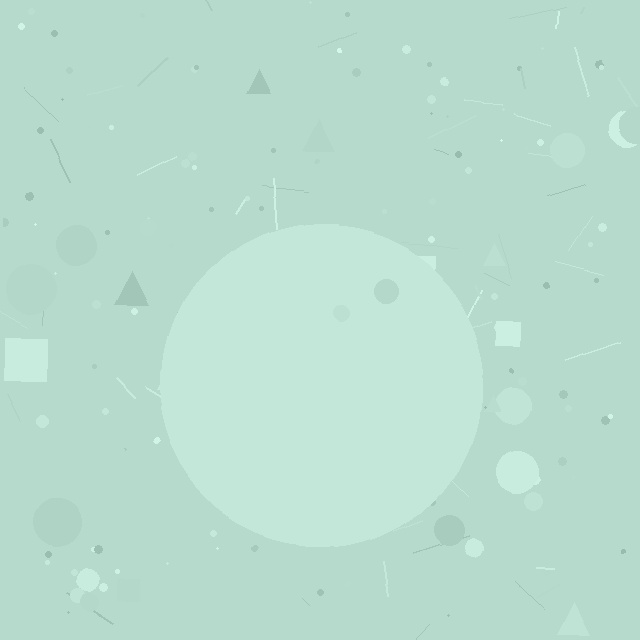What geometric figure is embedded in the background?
A circle is embedded in the background.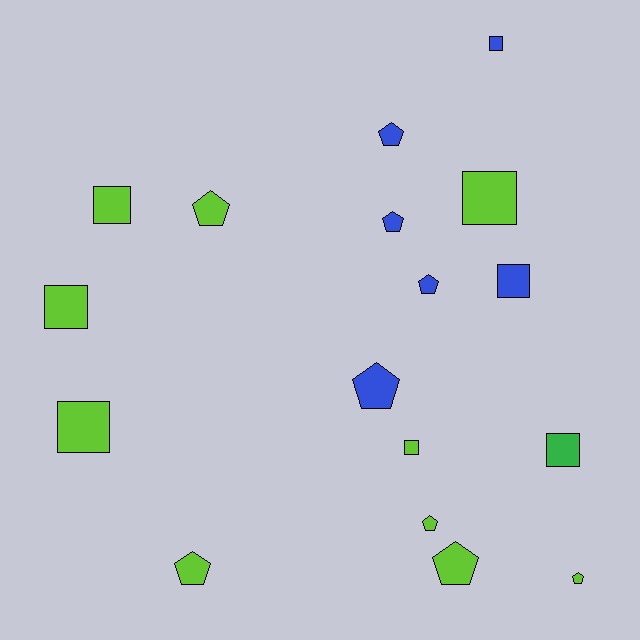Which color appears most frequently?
Lime, with 10 objects.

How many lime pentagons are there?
There are 5 lime pentagons.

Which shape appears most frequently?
Pentagon, with 9 objects.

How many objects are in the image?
There are 17 objects.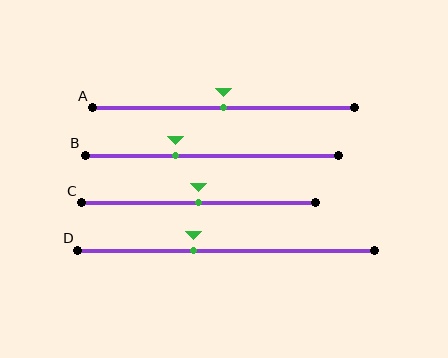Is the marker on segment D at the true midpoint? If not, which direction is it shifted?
No, the marker on segment D is shifted to the left by about 11% of the segment length.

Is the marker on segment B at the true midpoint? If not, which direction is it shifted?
No, the marker on segment B is shifted to the left by about 14% of the segment length.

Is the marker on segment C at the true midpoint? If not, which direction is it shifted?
Yes, the marker on segment C is at the true midpoint.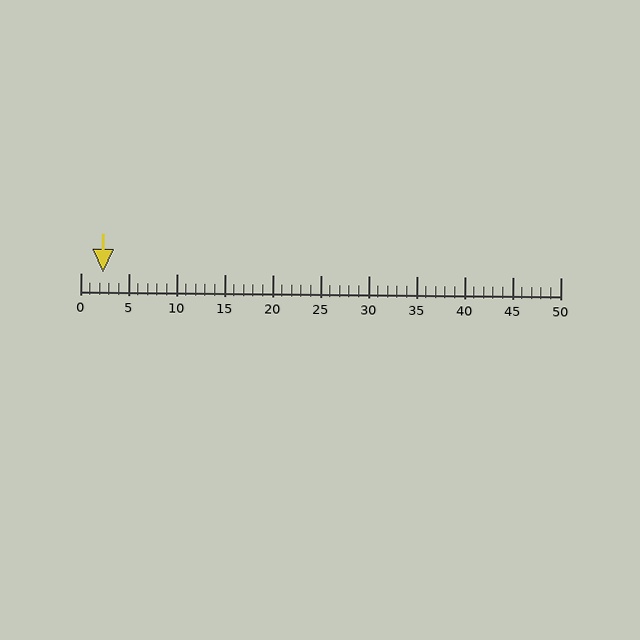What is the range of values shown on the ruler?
The ruler shows values from 0 to 50.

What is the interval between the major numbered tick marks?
The major tick marks are spaced 5 units apart.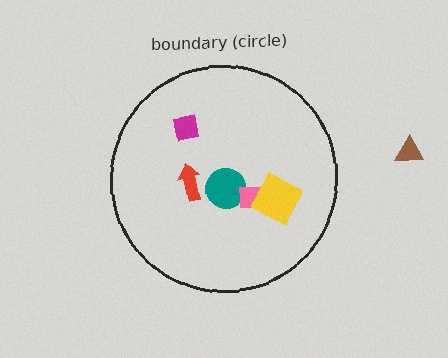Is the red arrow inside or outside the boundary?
Inside.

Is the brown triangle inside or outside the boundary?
Outside.